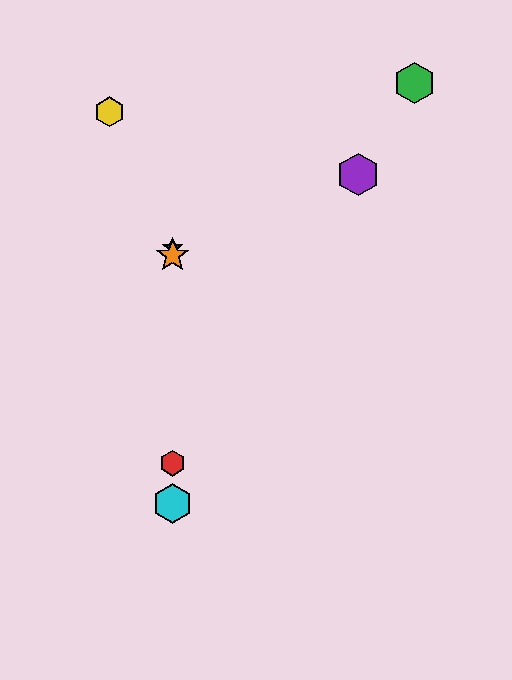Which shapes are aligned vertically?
The red hexagon, the blue star, the orange star, the cyan hexagon are aligned vertically.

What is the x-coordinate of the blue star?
The blue star is at x≈173.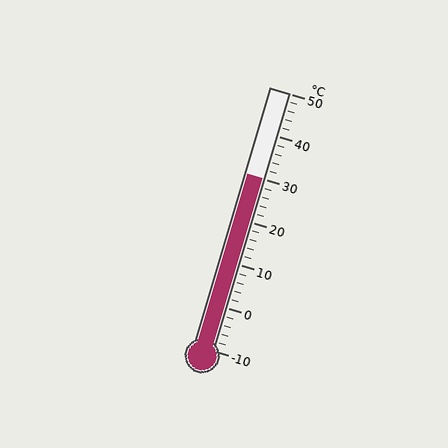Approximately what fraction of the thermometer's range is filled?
The thermometer is filled to approximately 65% of its range.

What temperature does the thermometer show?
The thermometer shows approximately 30°C.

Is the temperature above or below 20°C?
The temperature is above 20°C.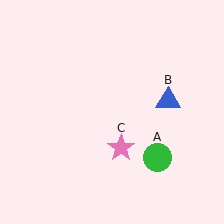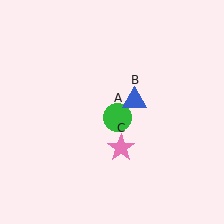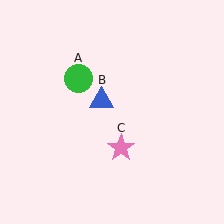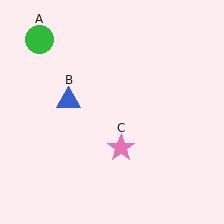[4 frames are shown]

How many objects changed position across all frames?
2 objects changed position: green circle (object A), blue triangle (object B).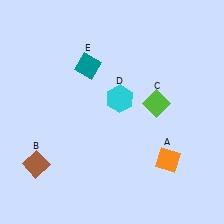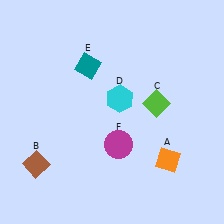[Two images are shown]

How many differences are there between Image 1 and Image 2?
There is 1 difference between the two images.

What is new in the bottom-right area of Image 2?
A magenta circle (F) was added in the bottom-right area of Image 2.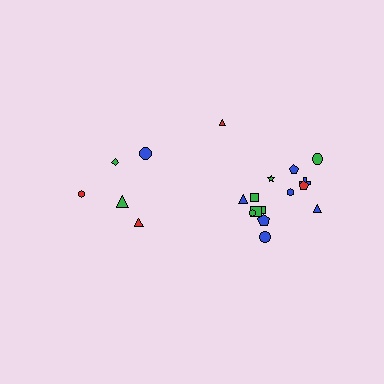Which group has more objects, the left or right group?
The right group.